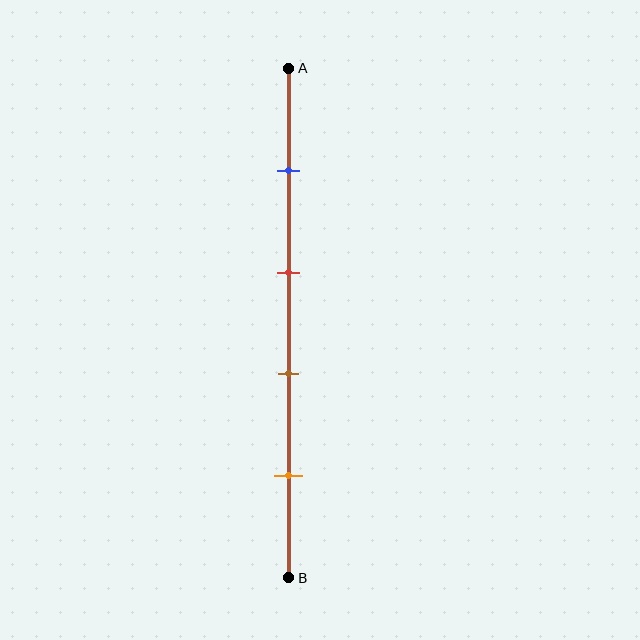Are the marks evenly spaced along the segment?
Yes, the marks are approximately evenly spaced.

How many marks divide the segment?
There are 4 marks dividing the segment.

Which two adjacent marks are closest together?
The red and brown marks are the closest adjacent pair.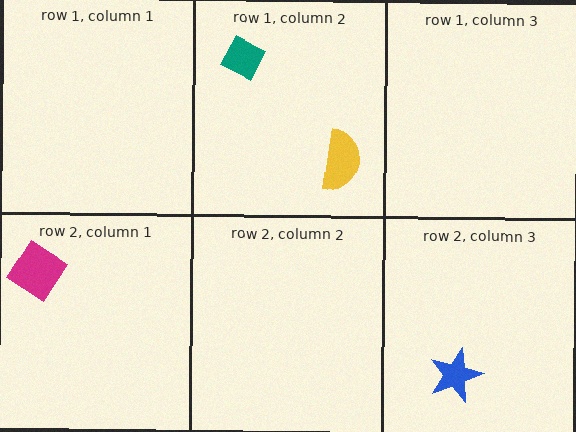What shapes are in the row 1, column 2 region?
The teal diamond, the yellow semicircle.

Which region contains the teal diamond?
The row 1, column 2 region.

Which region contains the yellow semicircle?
The row 1, column 2 region.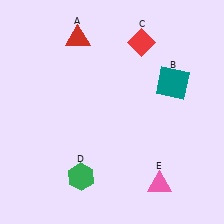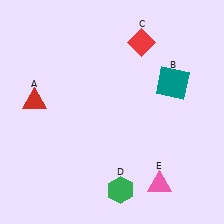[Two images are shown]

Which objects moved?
The objects that moved are: the red triangle (A), the green hexagon (D).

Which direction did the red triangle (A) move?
The red triangle (A) moved down.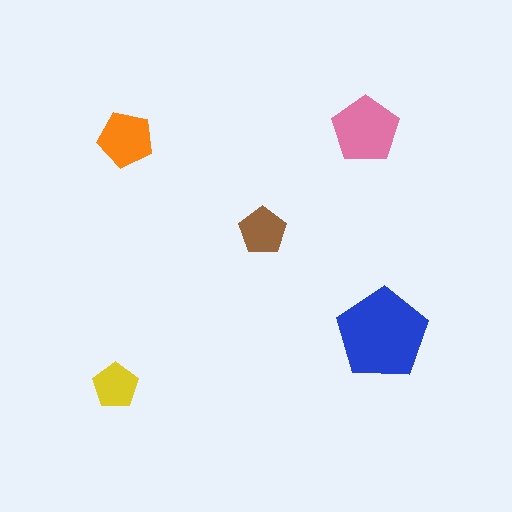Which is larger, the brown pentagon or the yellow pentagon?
The brown one.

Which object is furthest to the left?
The yellow pentagon is leftmost.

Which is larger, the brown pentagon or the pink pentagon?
The pink one.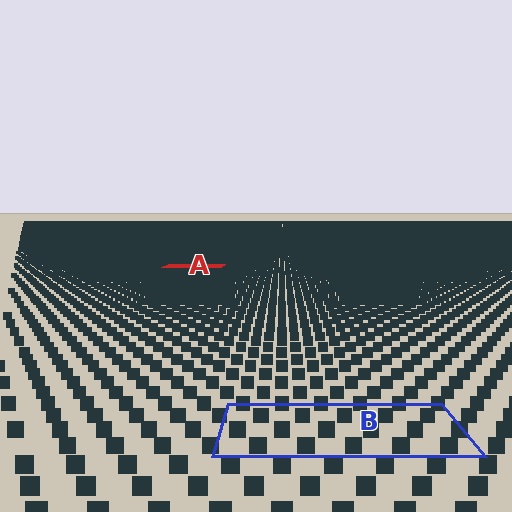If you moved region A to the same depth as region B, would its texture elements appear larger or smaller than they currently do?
They would appear larger. At a closer depth, the same texture elements are projected at a bigger on-screen size.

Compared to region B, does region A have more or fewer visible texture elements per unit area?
Region A has more texture elements per unit area — they are packed more densely because it is farther away.